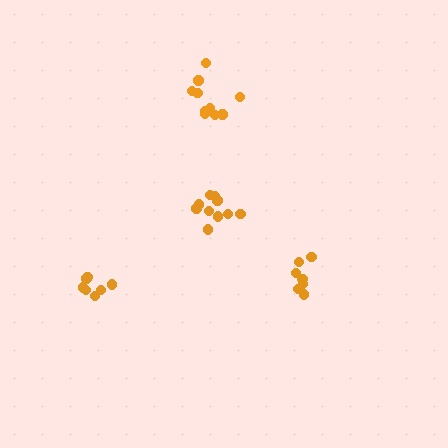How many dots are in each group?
Group 1: 10 dots, Group 2: 7 dots, Group 3: 10 dots, Group 4: 7 dots (34 total).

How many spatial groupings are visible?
There are 4 spatial groupings.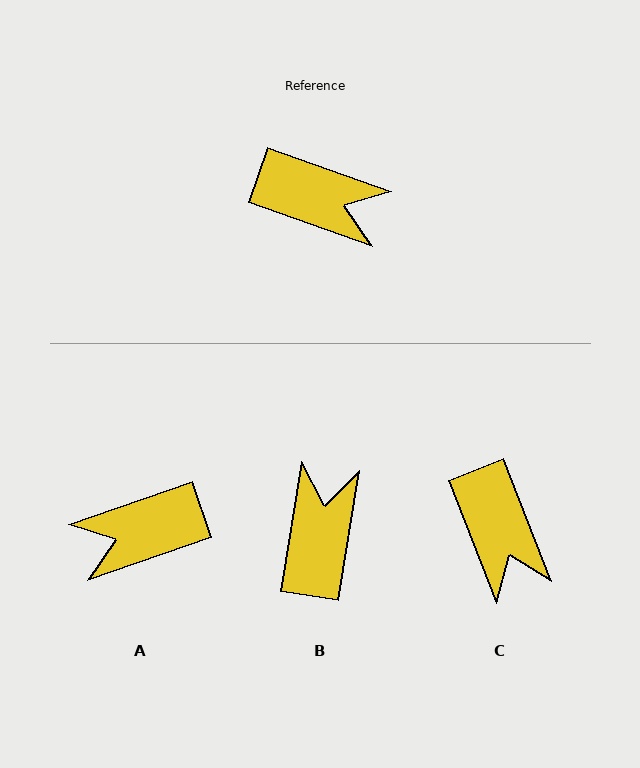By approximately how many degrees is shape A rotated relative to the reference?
Approximately 141 degrees clockwise.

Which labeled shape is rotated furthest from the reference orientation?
A, about 141 degrees away.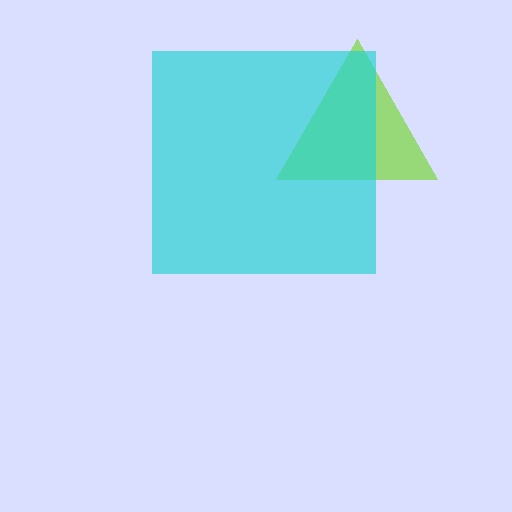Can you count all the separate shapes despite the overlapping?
Yes, there are 2 separate shapes.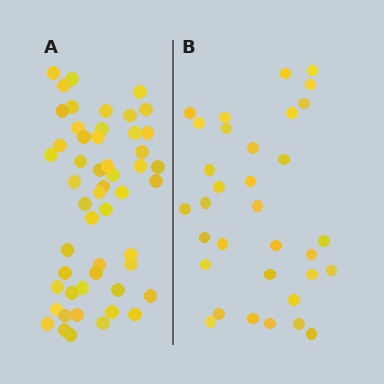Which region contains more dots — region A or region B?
Region A (the left region) has more dots.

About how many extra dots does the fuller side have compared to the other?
Region A has approximately 20 more dots than region B.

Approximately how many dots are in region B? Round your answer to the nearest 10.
About 30 dots. (The exact count is 33, which rounds to 30.)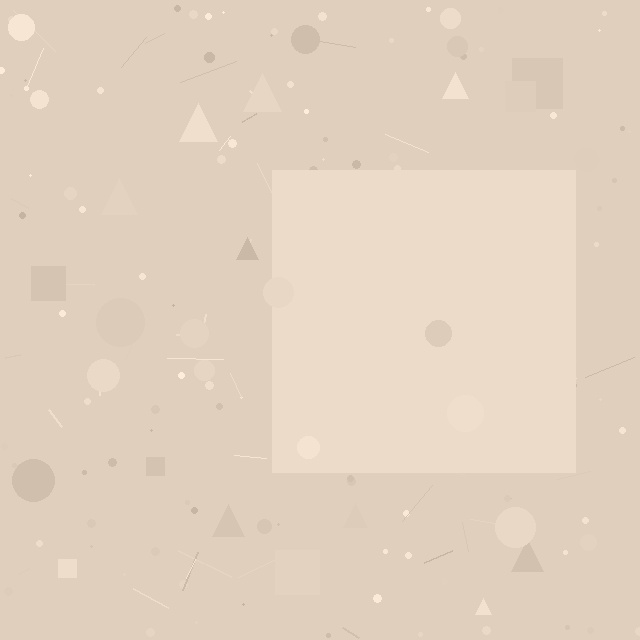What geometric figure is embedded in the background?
A square is embedded in the background.